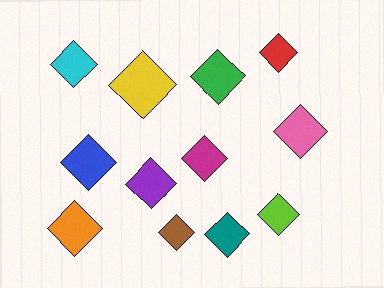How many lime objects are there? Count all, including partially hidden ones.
There is 1 lime object.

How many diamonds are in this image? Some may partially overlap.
There are 12 diamonds.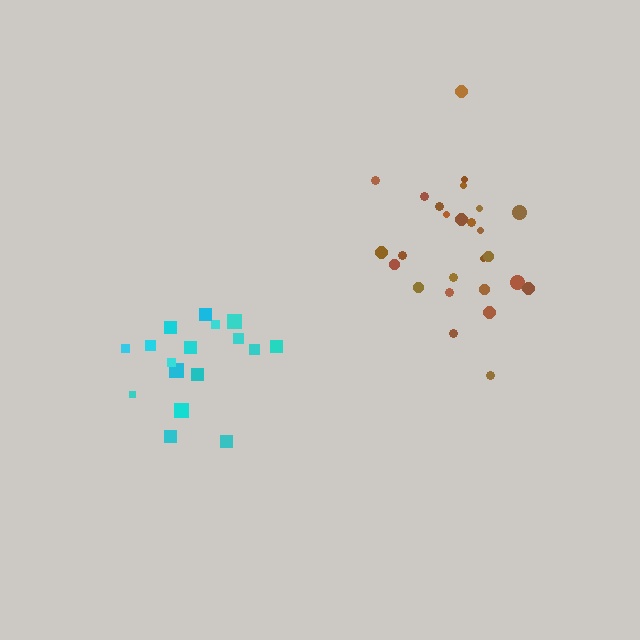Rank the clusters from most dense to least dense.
brown, cyan.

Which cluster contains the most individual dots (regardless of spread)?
Brown (26).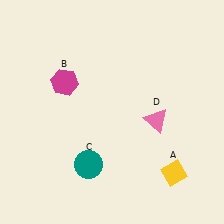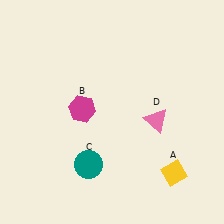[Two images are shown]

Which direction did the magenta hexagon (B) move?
The magenta hexagon (B) moved down.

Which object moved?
The magenta hexagon (B) moved down.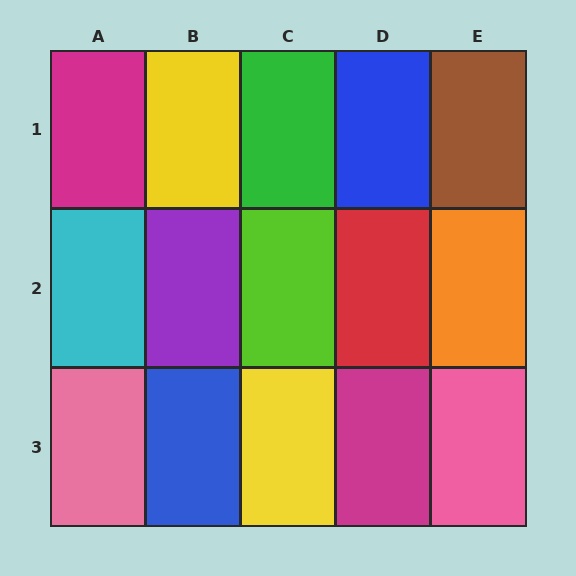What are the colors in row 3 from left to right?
Pink, blue, yellow, magenta, pink.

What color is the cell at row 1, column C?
Green.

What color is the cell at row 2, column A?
Cyan.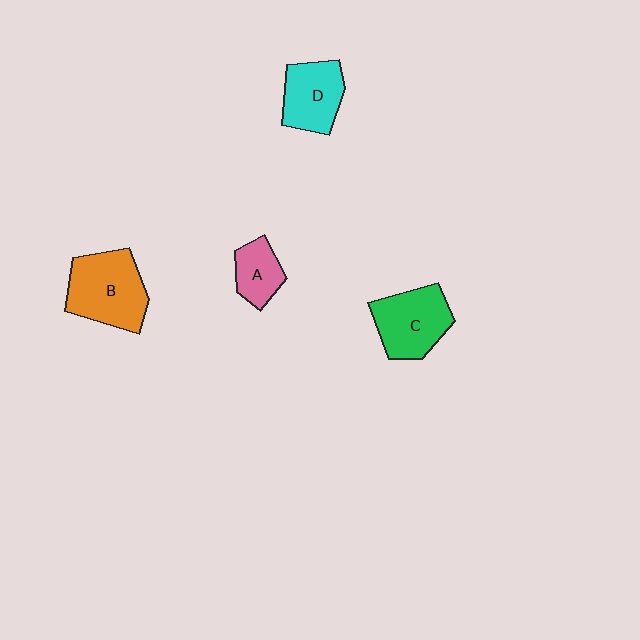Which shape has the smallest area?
Shape A (pink).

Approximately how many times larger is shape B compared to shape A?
Approximately 2.0 times.